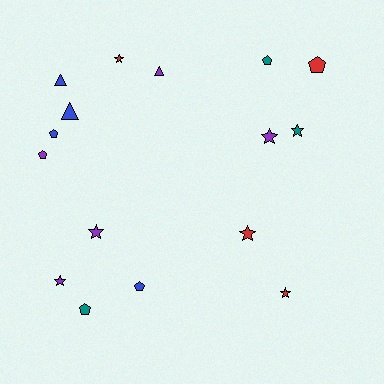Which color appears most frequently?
Purple, with 5 objects.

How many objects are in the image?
There are 16 objects.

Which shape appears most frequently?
Star, with 7 objects.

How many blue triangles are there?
There are 2 blue triangles.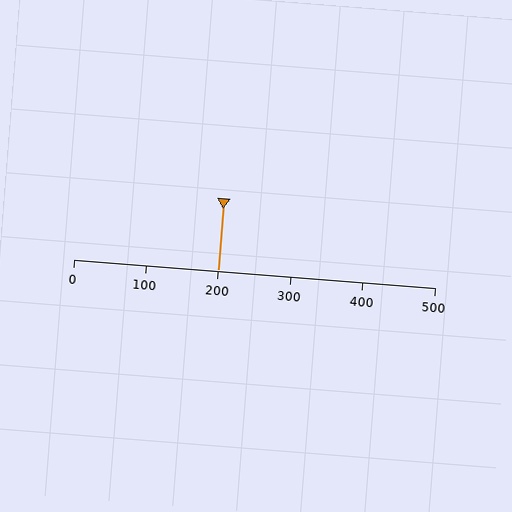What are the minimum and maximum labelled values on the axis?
The axis runs from 0 to 500.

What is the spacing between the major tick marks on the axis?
The major ticks are spaced 100 apart.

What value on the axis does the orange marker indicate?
The marker indicates approximately 200.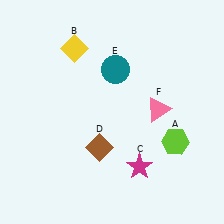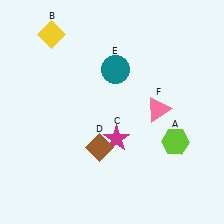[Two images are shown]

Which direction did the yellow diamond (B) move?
The yellow diamond (B) moved left.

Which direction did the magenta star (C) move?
The magenta star (C) moved up.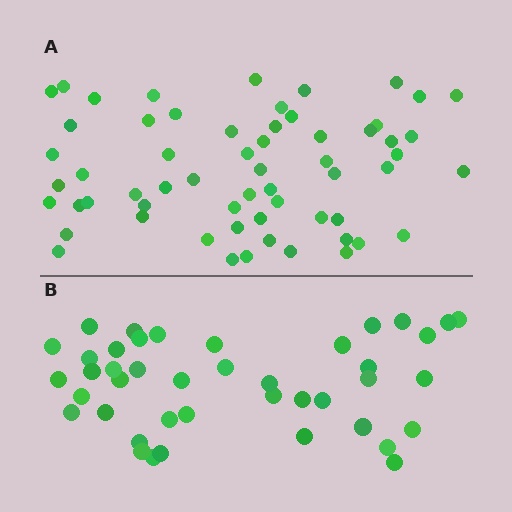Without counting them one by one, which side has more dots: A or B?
Region A (the top region) has more dots.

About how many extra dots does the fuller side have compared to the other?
Region A has approximately 20 more dots than region B.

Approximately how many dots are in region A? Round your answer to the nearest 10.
About 60 dots.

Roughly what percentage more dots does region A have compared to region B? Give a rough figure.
About 45% more.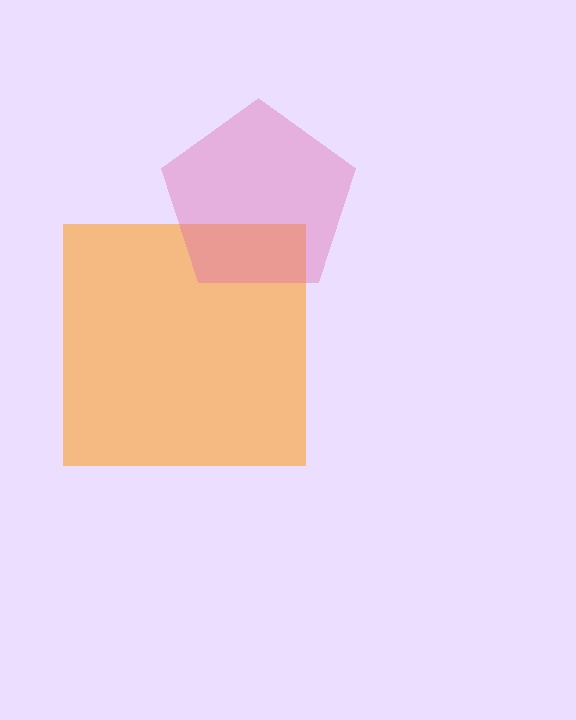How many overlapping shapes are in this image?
There are 2 overlapping shapes in the image.